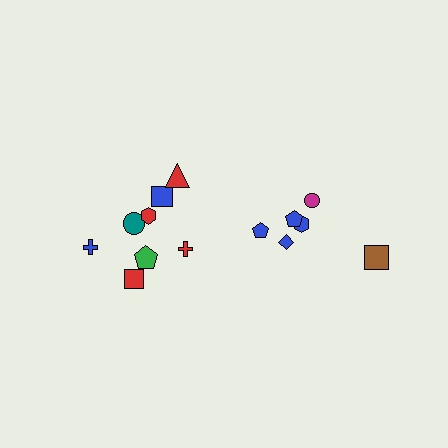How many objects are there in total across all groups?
There are 14 objects.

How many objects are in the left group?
There are 8 objects.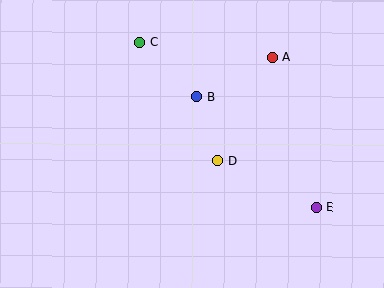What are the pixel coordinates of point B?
Point B is at (197, 97).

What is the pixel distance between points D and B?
The distance between D and B is 68 pixels.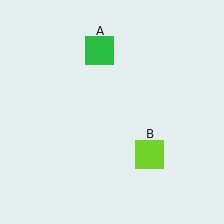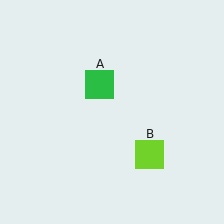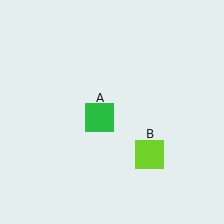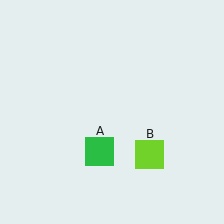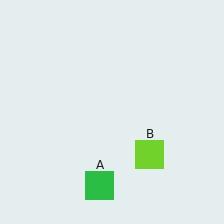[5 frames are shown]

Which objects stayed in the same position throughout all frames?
Lime square (object B) remained stationary.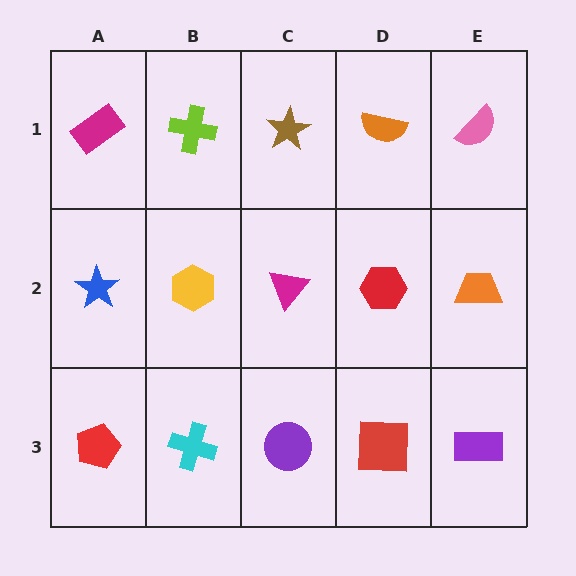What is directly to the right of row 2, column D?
An orange trapezoid.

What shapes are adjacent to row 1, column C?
A magenta triangle (row 2, column C), a lime cross (row 1, column B), an orange semicircle (row 1, column D).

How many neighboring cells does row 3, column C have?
3.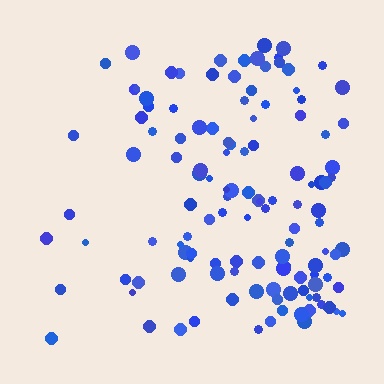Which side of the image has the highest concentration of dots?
The right.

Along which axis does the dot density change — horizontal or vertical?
Horizontal.